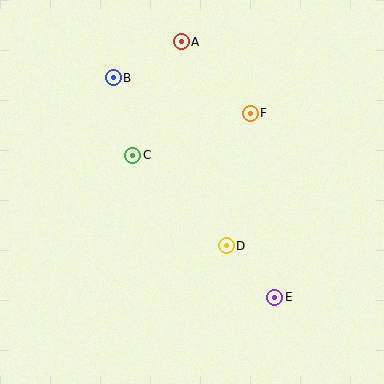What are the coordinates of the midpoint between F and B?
The midpoint between F and B is at (182, 95).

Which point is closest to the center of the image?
Point D at (226, 246) is closest to the center.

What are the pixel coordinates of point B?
Point B is at (113, 78).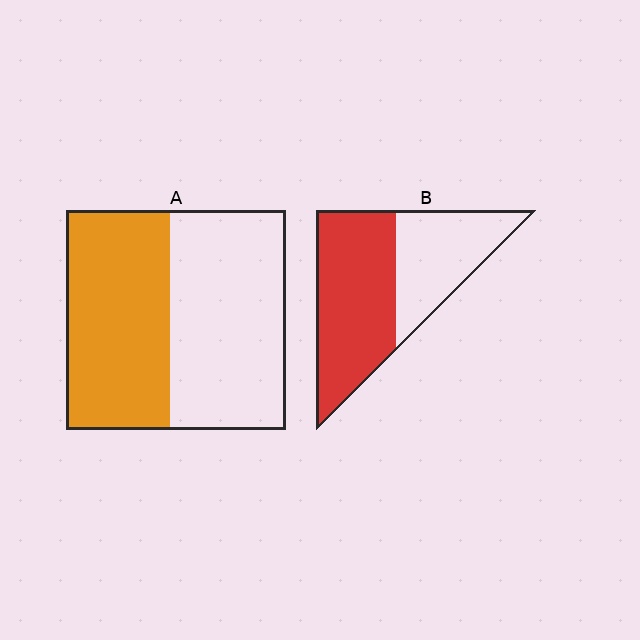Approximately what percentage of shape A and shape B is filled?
A is approximately 45% and B is approximately 60%.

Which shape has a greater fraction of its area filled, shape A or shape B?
Shape B.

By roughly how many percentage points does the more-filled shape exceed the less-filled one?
By roughly 10 percentage points (B over A).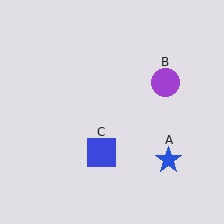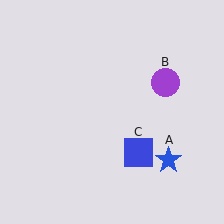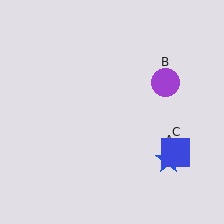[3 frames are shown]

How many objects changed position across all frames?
1 object changed position: blue square (object C).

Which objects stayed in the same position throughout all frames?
Blue star (object A) and purple circle (object B) remained stationary.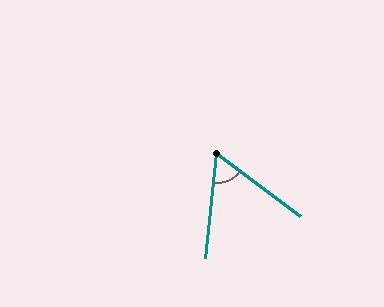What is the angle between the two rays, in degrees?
Approximately 59 degrees.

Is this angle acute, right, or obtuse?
It is acute.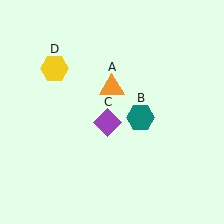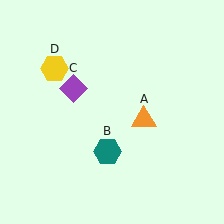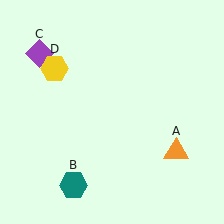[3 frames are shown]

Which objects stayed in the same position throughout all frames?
Yellow hexagon (object D) remained stationary.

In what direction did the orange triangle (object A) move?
The orange triangle (object A) moved down and to the right.